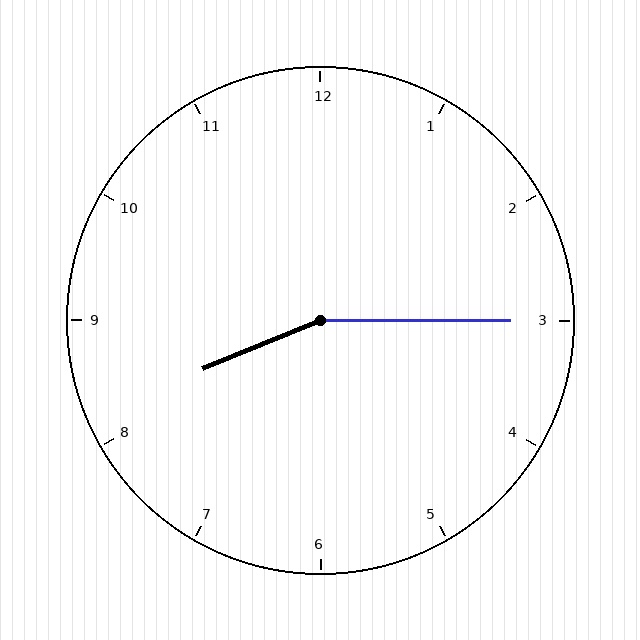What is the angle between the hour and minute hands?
Approximately 158 degrees.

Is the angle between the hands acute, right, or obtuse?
It is obtuse.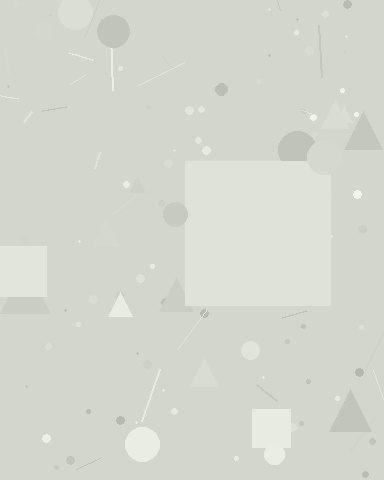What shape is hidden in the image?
A square is hidden in the image.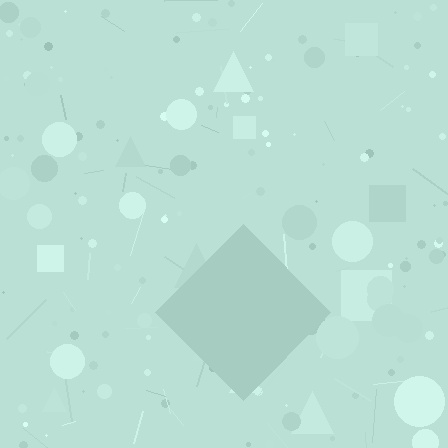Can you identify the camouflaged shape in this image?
The camouflaged shape is a diamond.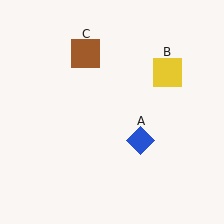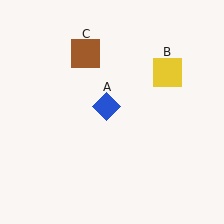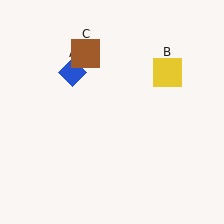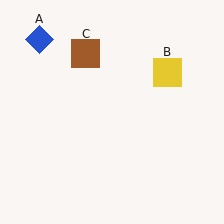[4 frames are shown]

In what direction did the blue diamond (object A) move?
The blue diamond (object A) moved up and to the left.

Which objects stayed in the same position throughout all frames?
Yellow square (object B) and brown square (object C) remained stationary.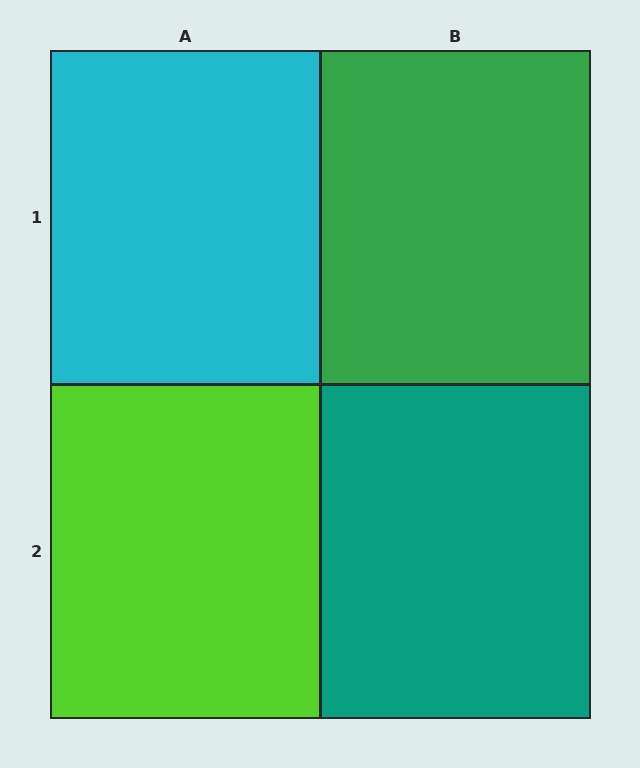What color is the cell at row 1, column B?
Green.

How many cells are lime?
1 cell is lime.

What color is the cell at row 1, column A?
Cyan.